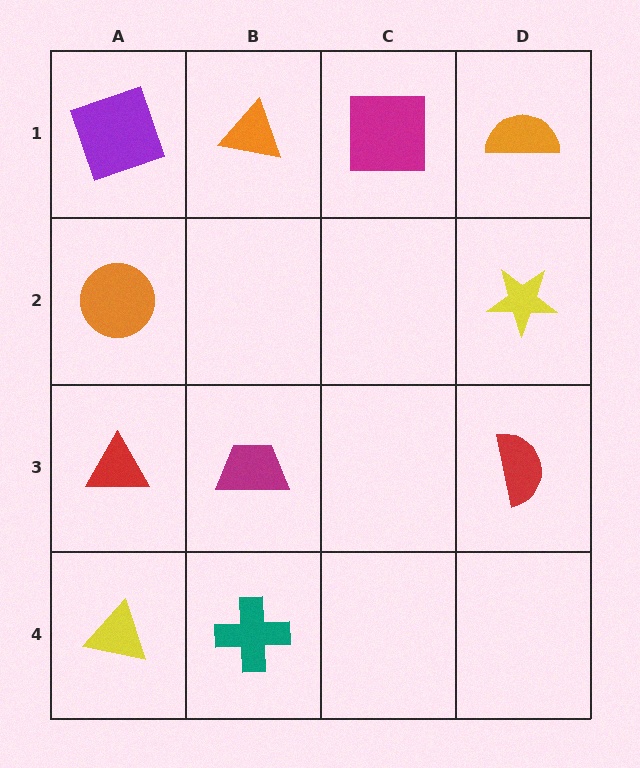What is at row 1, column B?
An orange triangle.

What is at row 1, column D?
An orange semicircle.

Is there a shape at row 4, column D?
No, that cell is empty.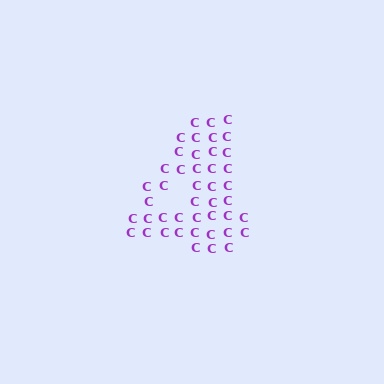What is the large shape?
The large shape is the digit 4.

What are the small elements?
The small elements are letter C's.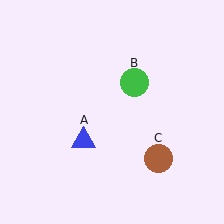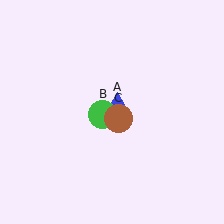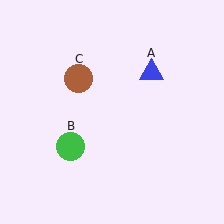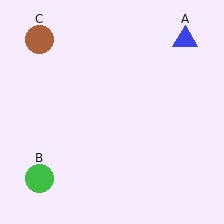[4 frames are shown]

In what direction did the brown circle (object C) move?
The brown circle (object C) moved up and to the left.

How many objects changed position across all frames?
3 objects changed position: blue triangle (object A), green circle (object B), brown circle (object C).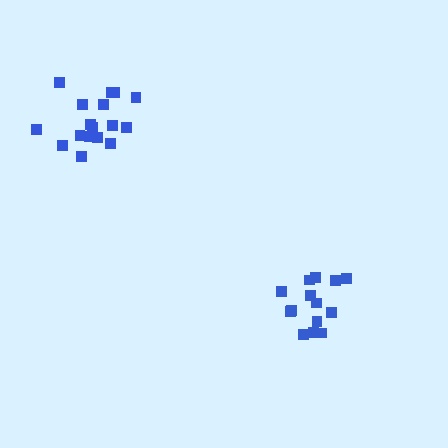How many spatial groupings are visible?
There are 2 spatial groupings.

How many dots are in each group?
Group 1: 14 dots, Group 2: 17 dots (31 total).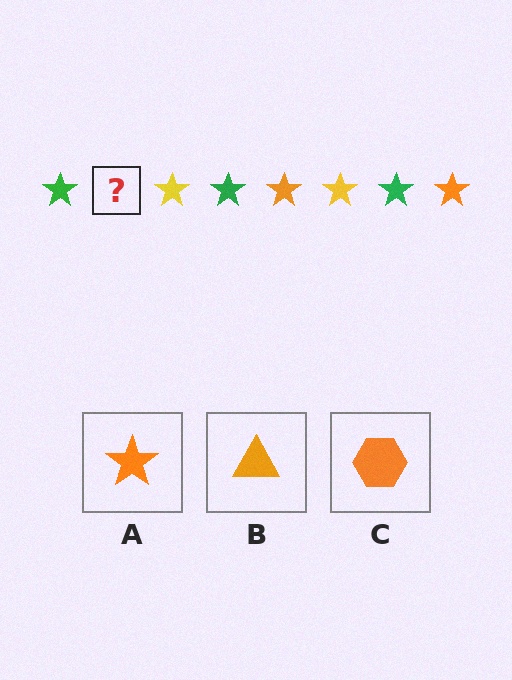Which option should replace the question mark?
Option A.